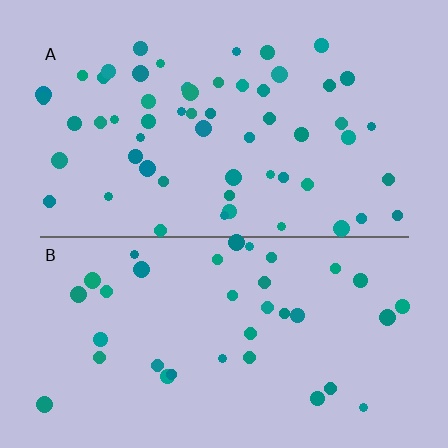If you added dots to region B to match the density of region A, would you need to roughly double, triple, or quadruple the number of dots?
Approximately double.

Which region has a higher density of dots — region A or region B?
A (the top).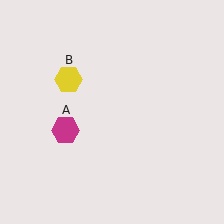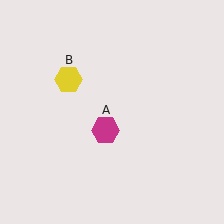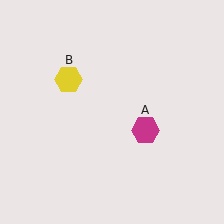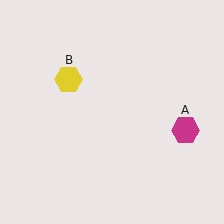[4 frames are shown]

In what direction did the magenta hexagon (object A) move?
The magenta hexagon (object A) moved right.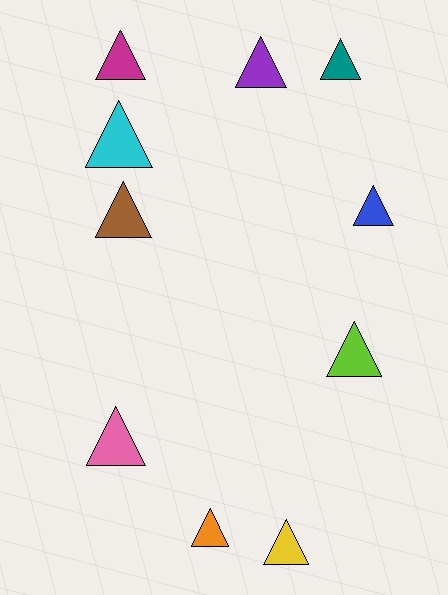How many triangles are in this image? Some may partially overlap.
There are 10 triangles.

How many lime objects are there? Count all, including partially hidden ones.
There is 1 lime object.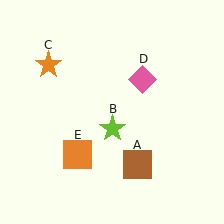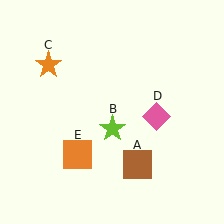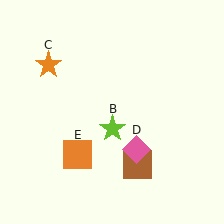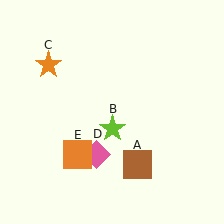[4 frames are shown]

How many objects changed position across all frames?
1 object changed position: pink diamond (object D).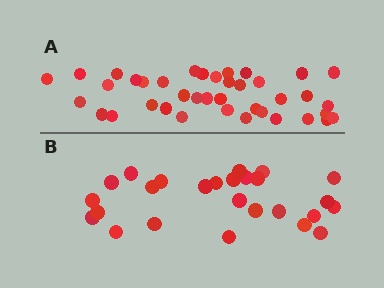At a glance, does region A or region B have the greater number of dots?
Region A (the top region) has more dots.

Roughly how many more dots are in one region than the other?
Region A has approximately 15 more dots than region B.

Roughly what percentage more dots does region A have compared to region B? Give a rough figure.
About 50% more.